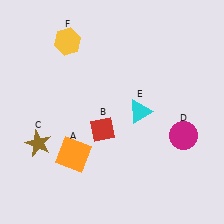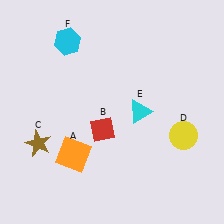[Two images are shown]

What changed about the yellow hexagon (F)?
In Image 1, F is yellow. In Image 2, it changed to cyan.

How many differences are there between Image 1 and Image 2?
There are 2 differences between the two images.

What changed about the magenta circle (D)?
In Image 1, D is magenta. In Image 2, it changed to yellow.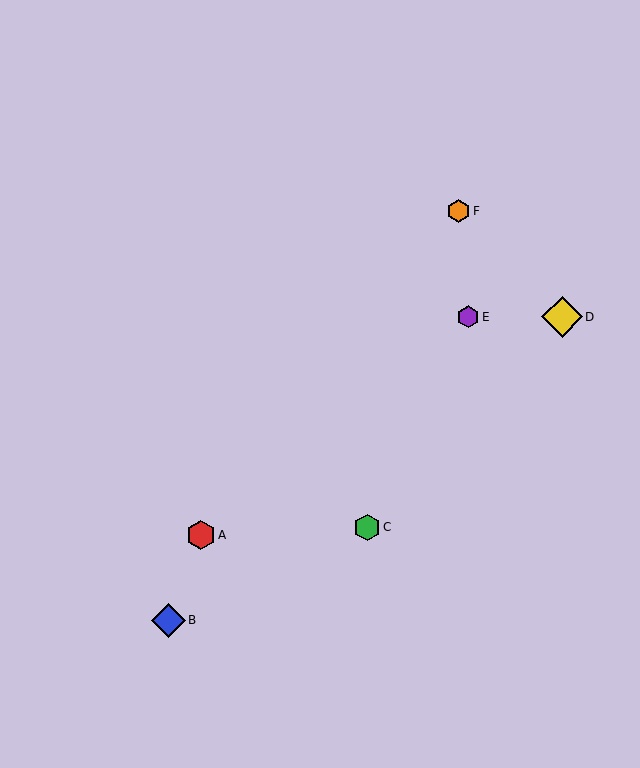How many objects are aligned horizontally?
2 objects (D, E) are aligned horizontally.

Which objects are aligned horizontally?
Objects D, E are aligned horizontally.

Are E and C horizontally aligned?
No, E is at y≈317 and C is at y≈527.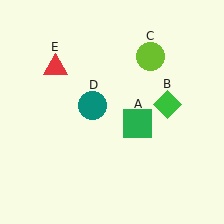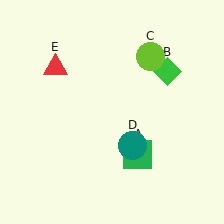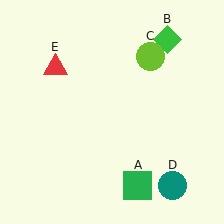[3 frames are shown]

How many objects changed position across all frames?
3 objects changed position: green square (object A), green diamond (object B), teal circle (object D).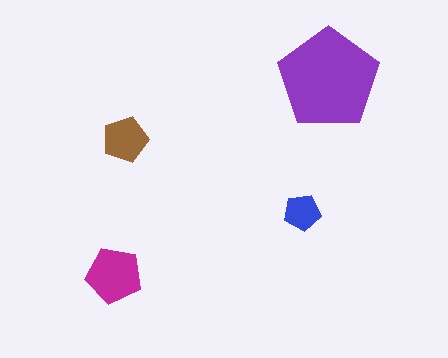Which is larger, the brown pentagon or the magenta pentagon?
The magenta one.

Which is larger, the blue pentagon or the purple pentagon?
The purple one.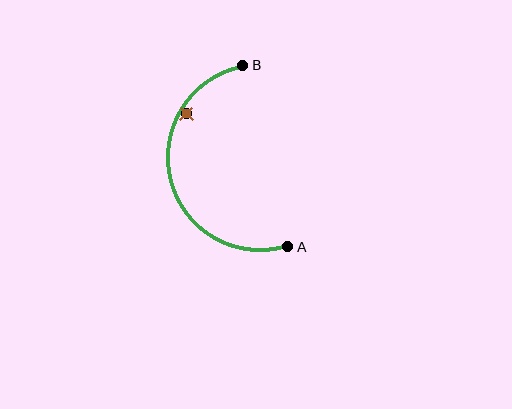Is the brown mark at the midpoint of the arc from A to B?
No — the brown mark does not lie on the arc at all. It sits slightly inside the curve.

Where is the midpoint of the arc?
The arc midpoint is the point on the curve farthest from the straight line joining A and B. It sits to the left of that line.